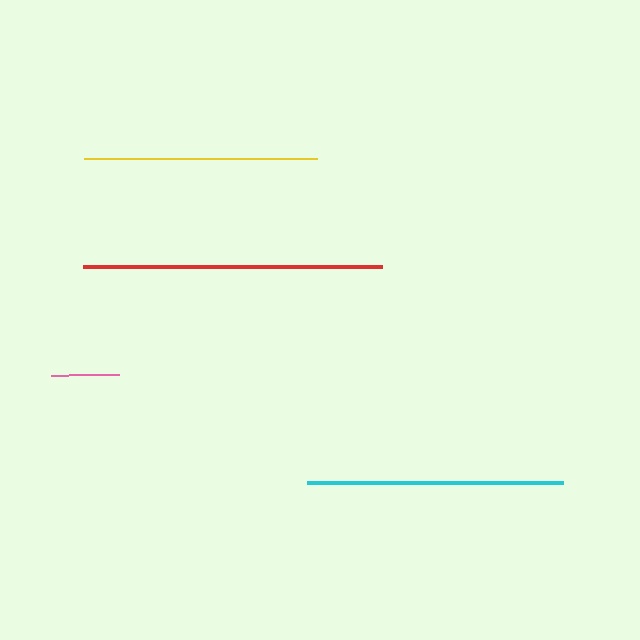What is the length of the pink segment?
The pink segment is approximately 68 pixels long.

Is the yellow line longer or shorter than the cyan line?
The cyan line is longer than the yellow line.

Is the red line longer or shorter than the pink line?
The red line is longer than the pink line.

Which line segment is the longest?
The red line is the longest at approximately 300 pixels.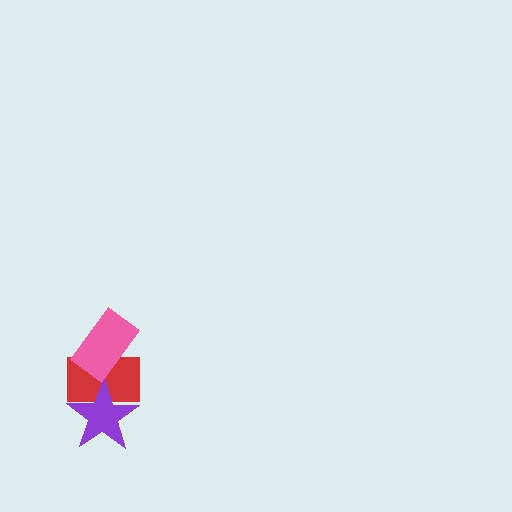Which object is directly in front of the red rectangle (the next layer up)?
The purple star is directly in front of the red rectangle.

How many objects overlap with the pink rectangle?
1 object overlaps with the pink rectangle.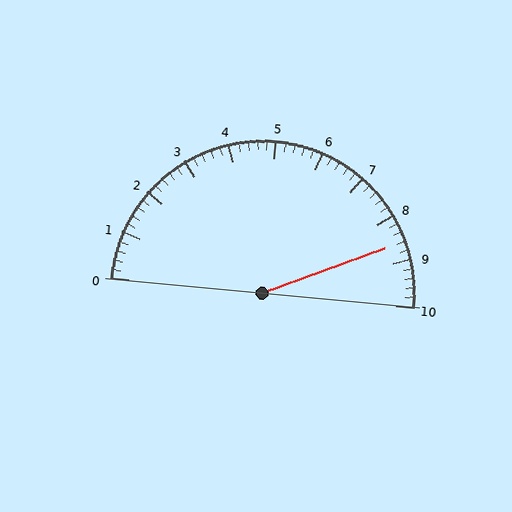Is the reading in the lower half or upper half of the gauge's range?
The reading is in the upper half of the range (0 to 10).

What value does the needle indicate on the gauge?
The needle indicates approximately 8.6.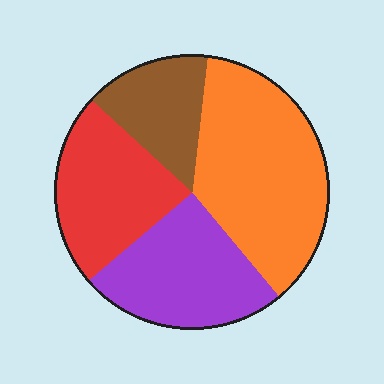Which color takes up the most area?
Orange, at roughly 35%.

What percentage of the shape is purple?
Purple takes up about one quarter (1/4) of the shape.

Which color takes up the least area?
Brown, at roughly 15%.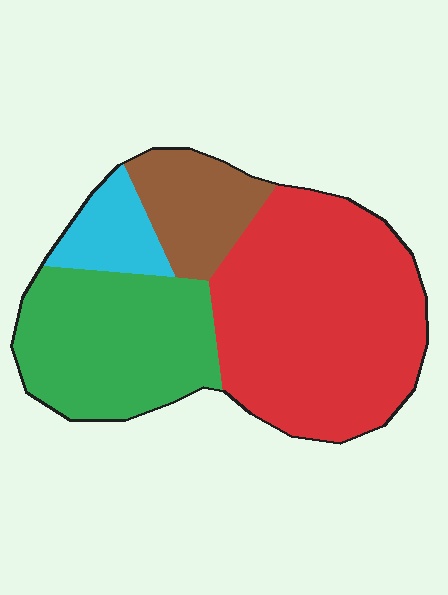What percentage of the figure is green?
Green covers 30% of the figure.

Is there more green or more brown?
Green.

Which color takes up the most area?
Red, at roughly 50%.